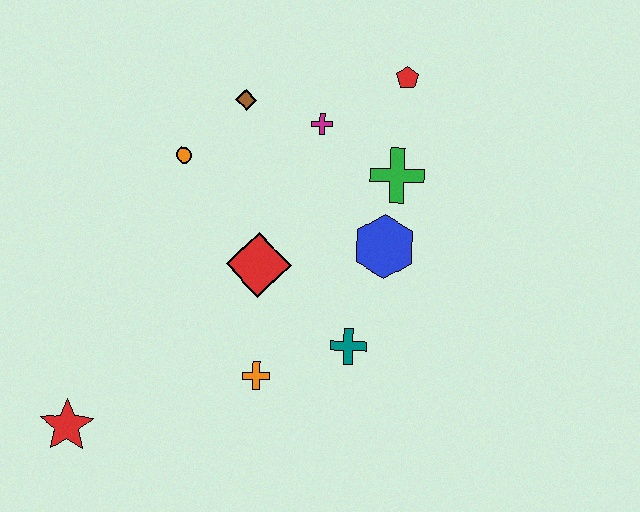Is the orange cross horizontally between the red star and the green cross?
Yes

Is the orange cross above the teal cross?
No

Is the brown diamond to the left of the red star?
No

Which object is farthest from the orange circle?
The red star is farthest from the orange circle.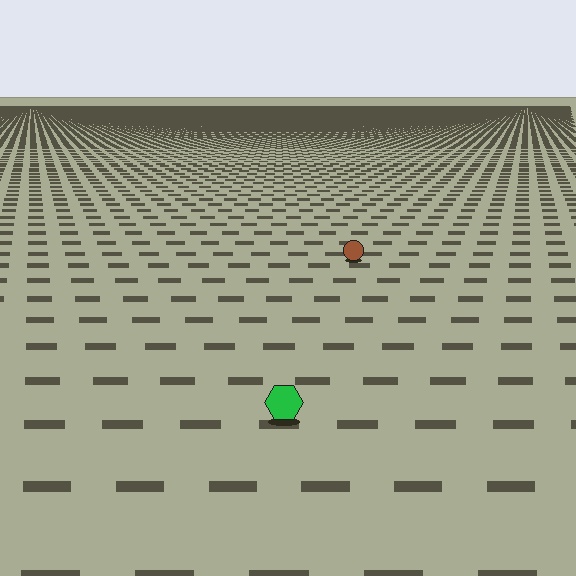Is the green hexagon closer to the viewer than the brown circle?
Yes. The green hexagon is closer — you can tell from the texture gradient: the ground texture is coarser near it.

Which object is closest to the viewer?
The green hexagon is closest. The texture marks near it are larger and more spread out.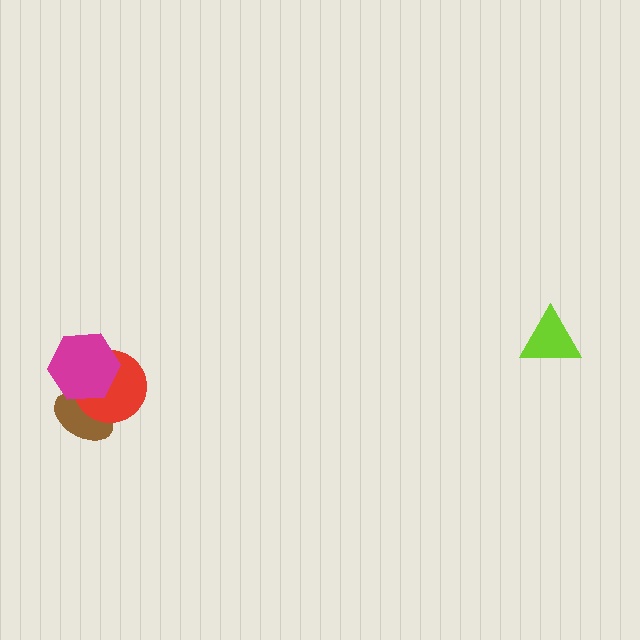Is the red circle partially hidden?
Yes, it is partially covered by another shape.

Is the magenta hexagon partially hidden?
No, no other shape covers it.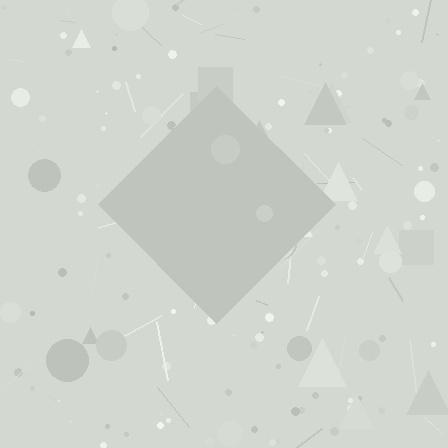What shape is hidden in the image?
A diamond is hidden in the image.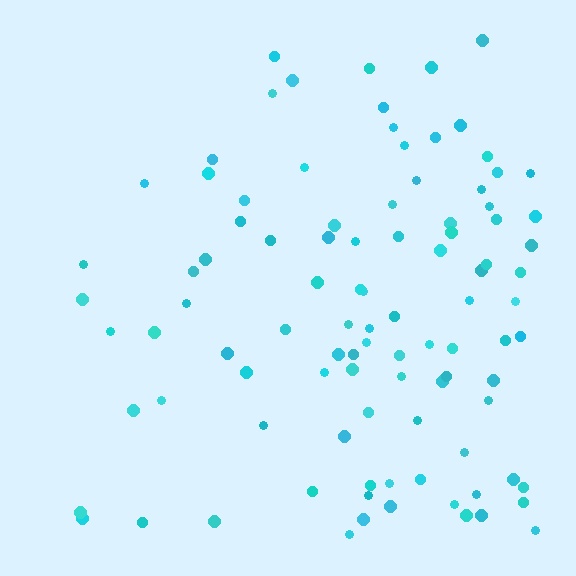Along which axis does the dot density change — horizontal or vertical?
Horizontal.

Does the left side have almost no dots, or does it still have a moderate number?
Still a moderate number, just noticeably fewer than the right.